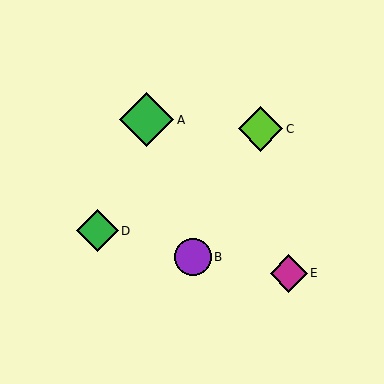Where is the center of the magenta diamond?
The center of the magenta diamond is at (289, 274).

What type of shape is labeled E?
Shape E is a magenta diamond.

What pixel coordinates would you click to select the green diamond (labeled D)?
Click at (98, 231) to select the green diamond D.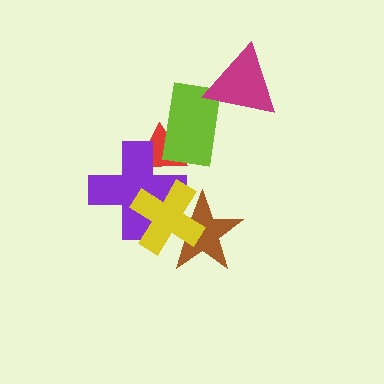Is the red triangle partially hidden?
Yes, it is partially covered by another shape.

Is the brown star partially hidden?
Yes, it is partially covered by another shape.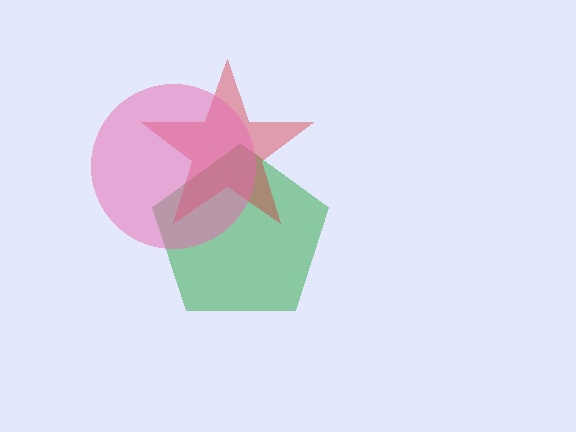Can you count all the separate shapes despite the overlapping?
Yes, there are 3 separate shapes.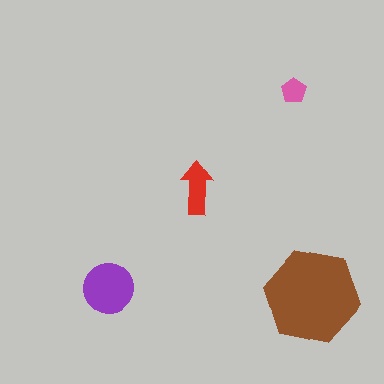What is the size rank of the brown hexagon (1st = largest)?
1st.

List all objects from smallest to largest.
The pink pentagon, the red arrow, the purple circle, the brown hexagon.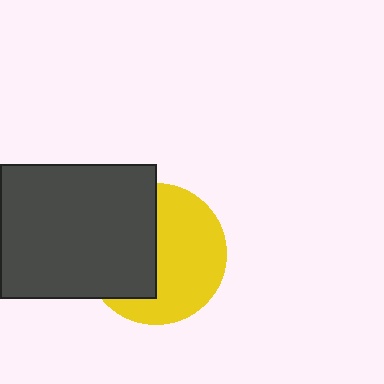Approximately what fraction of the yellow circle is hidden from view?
Roughly 45% of the yellow circle is hidden behind the dark gray rectangle.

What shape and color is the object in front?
The object in front is a dark gray rectangle.